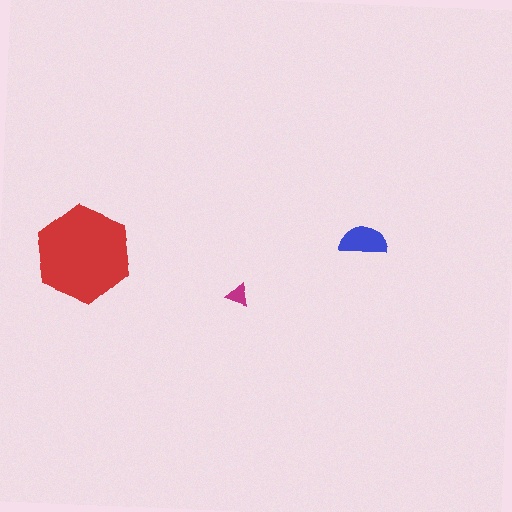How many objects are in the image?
There are 3 objects in the image.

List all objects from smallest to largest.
The magenta triangle, the blue semicircle, the red hexagon.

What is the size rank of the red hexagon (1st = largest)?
1st.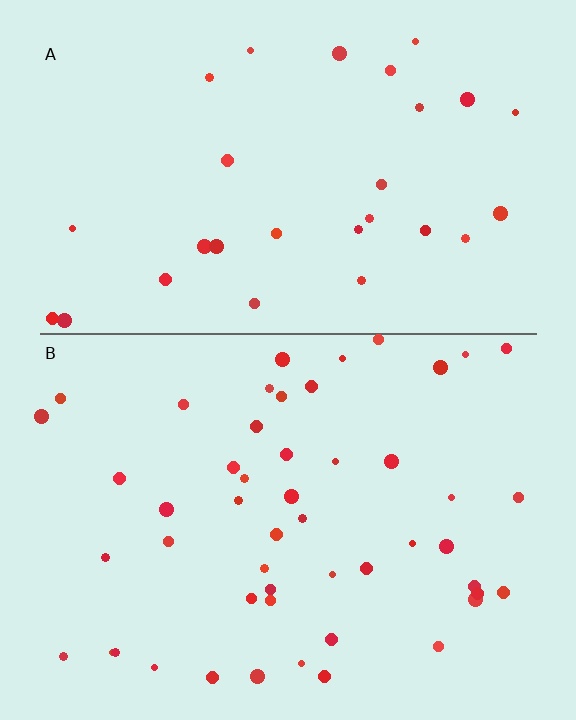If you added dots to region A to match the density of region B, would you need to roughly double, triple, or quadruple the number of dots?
Approximately double.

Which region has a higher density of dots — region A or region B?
B (the bottom).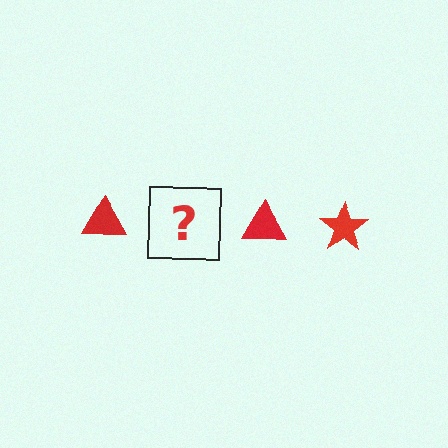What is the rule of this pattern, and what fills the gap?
The rule is that the pattern cycles through triangle, star shapes in red. The gap should be filled with a red star.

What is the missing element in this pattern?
The missing element is a red star.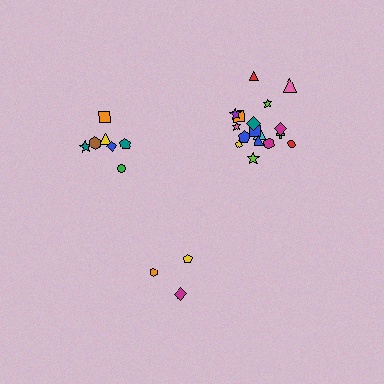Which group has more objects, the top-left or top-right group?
The top-right group.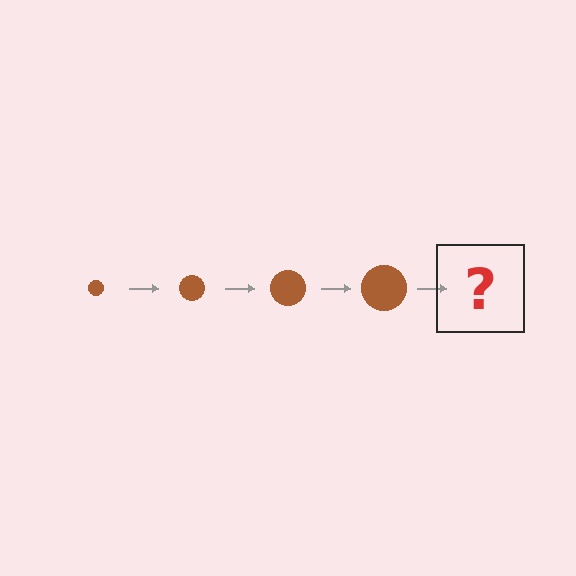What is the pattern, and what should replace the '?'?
The pattern is that the circle gets progressively larger each step. The '?' should be a brown circle, larger than the previous one.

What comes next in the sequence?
The next element should be a brown circle, larger than the previous one.